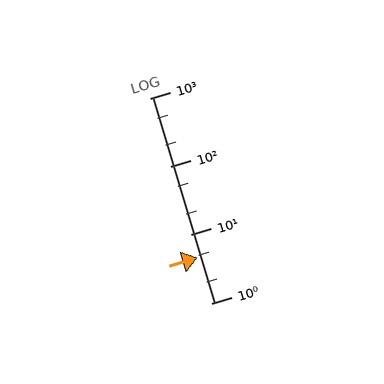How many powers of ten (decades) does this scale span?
The scale spans 3 decades, from 1 to 1000.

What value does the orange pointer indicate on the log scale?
The pointer indicates approximately 4.6.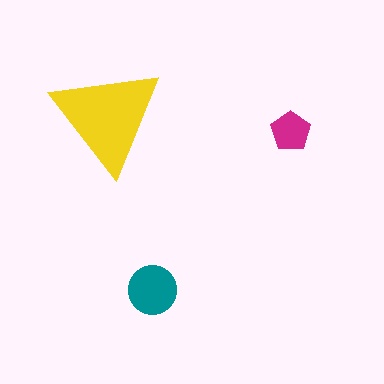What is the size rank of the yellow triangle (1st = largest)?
1st.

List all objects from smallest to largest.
The magenta pentagon, the teal circle, the yellow triangle.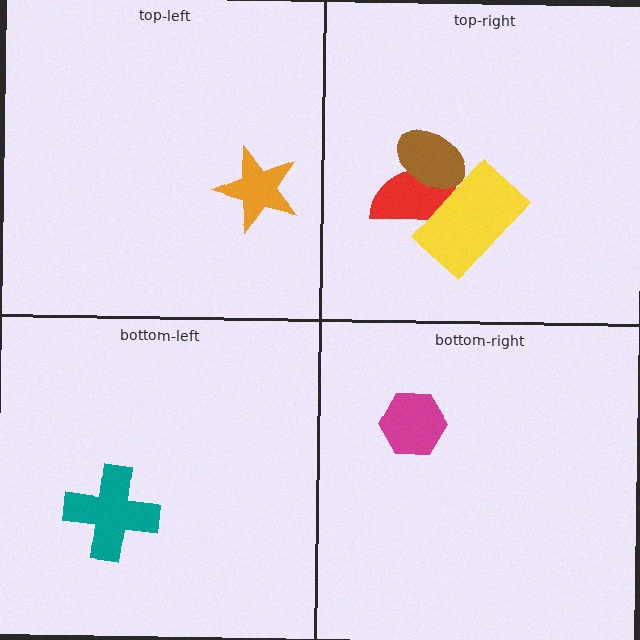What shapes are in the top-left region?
The orange star.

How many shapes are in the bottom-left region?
1.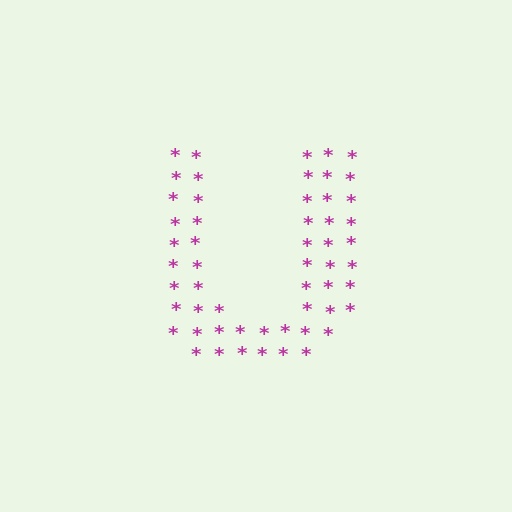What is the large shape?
The large shape is the letter U.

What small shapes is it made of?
It is made of small asterisks.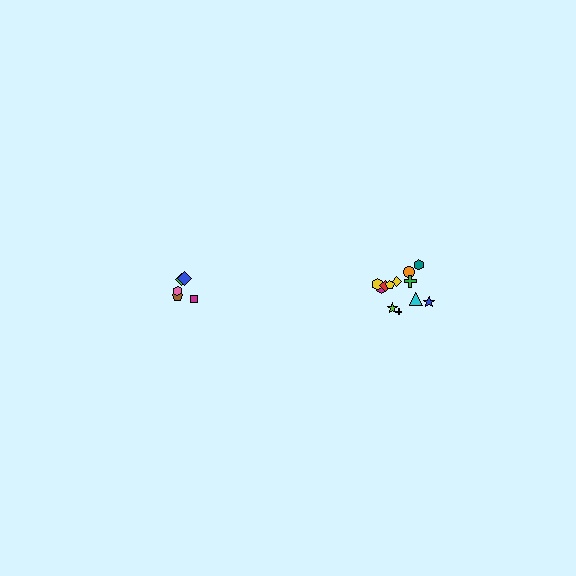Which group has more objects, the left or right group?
The right group.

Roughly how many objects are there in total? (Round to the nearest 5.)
Roughly 15 objects in total.